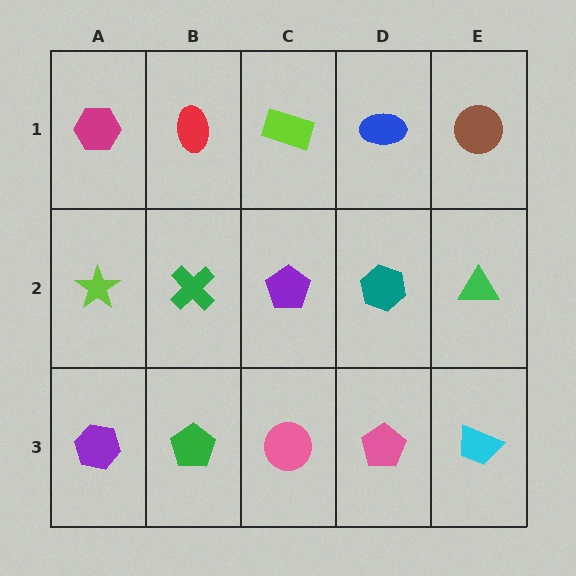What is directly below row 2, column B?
A green pentagon.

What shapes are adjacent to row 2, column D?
A blue ellipse (row 1, column D), a pink pentagon (row 3, column D), a purple pentagon (row 2, column C), a green triangle (row 2, column E).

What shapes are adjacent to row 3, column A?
A lime star (row 2, column A), a green pentagon (row 3, column B).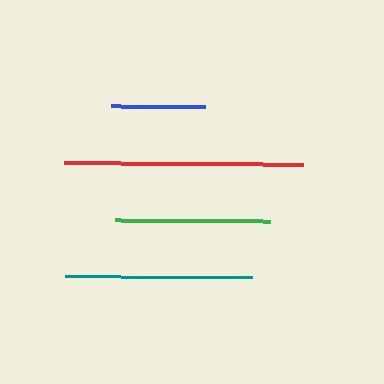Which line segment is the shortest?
The blue line is the shortest at approximately 94 pixels.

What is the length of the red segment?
The red segment is approximately 240 pixels long.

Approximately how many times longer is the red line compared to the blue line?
The red line is approximately 2.5 times the length of the blue line.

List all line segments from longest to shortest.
From longest to shortest: red, teal, green, blue.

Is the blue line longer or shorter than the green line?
The green line is longer than the blue line.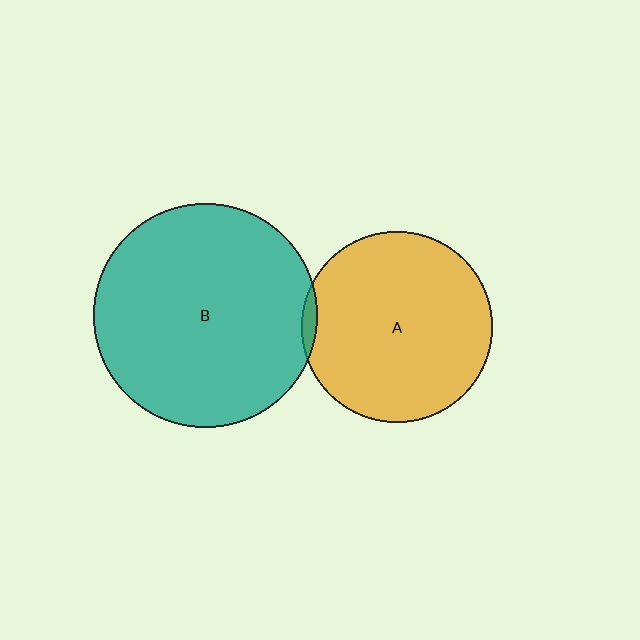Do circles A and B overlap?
Yes.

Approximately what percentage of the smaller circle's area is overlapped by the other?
Approximately 5%.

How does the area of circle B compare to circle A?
Approximately 1.4 times.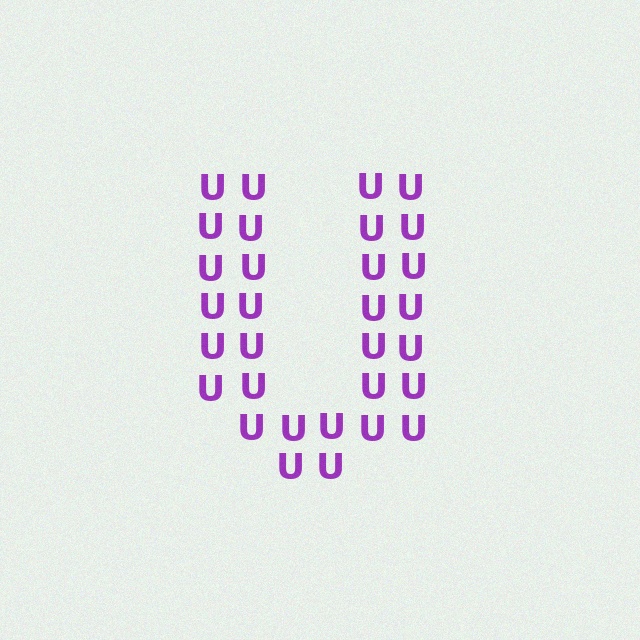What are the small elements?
The small elements are letter U's.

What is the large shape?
The large shape is the letter U.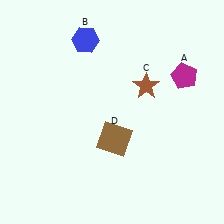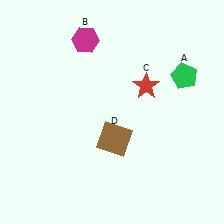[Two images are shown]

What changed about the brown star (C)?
In Image 1, C is brown. In Image 2, it changed to red.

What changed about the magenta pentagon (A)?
In Image 1, A is magenta. In Image 2, it changed to green.